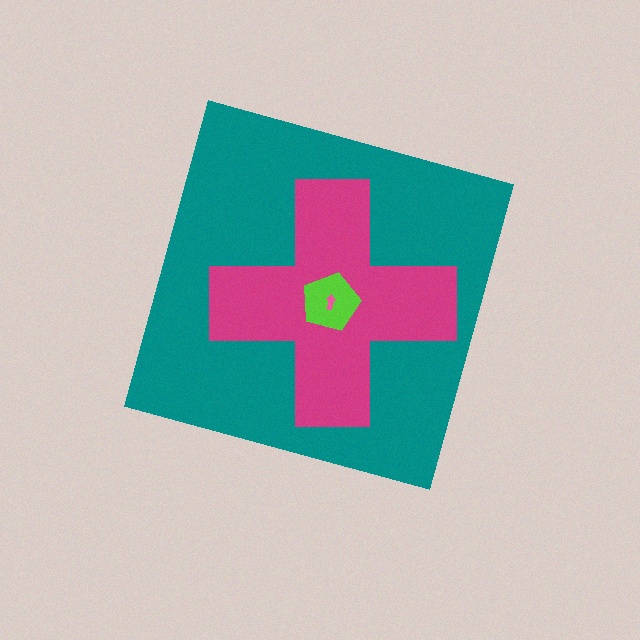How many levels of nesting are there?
4.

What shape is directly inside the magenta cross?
The lime pentagon.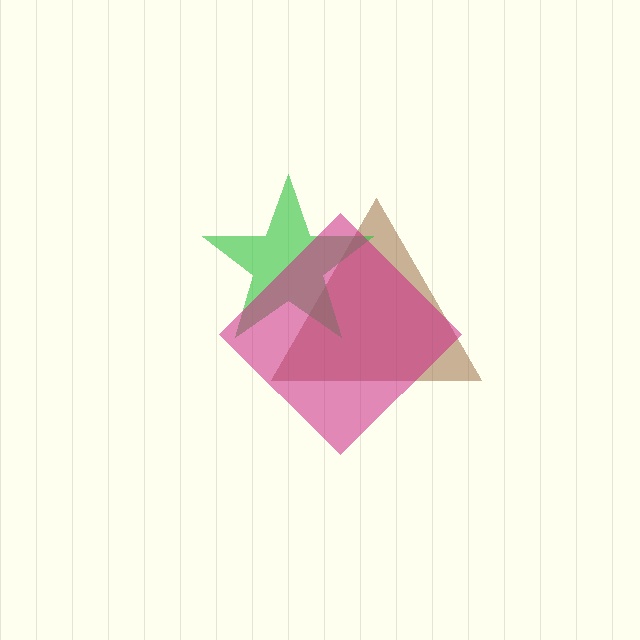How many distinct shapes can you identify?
There are 3 distinct shapes: a brown triangle, a green star, a magenta diamond.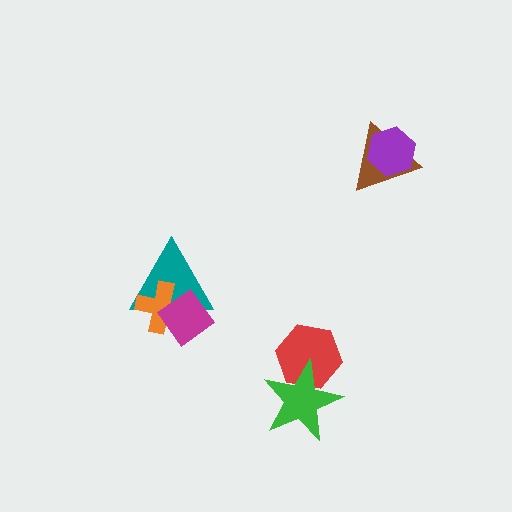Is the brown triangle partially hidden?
Yes, it is partially covered by another shape.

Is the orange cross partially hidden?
Yes, it is partially covered by another shape.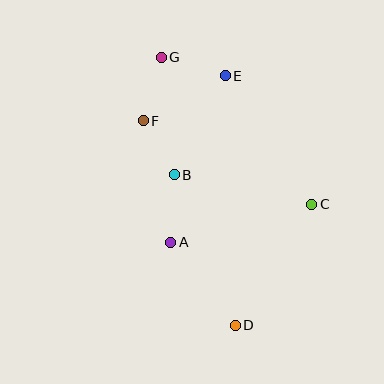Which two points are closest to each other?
Points B and F are closest to each other.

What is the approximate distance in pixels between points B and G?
The distance between B and G is approximately 118 pixels.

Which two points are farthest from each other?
Points D and G are farthest from each other.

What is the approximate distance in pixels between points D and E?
The distance between D and E is approximately 250 pixels.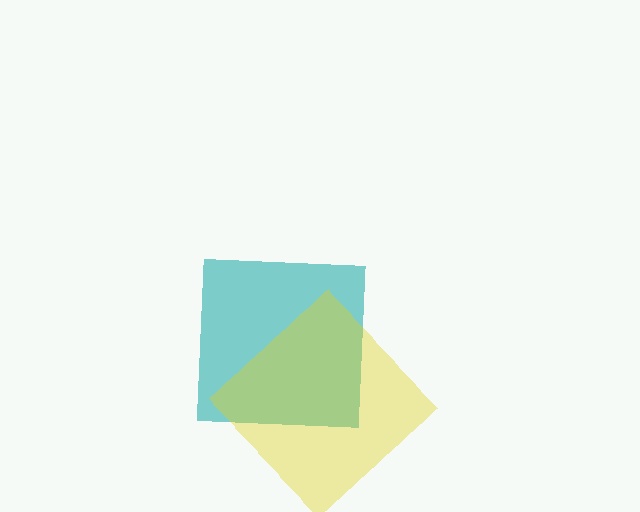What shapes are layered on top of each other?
The layered shapes are: a teal square, a yellow diamond.